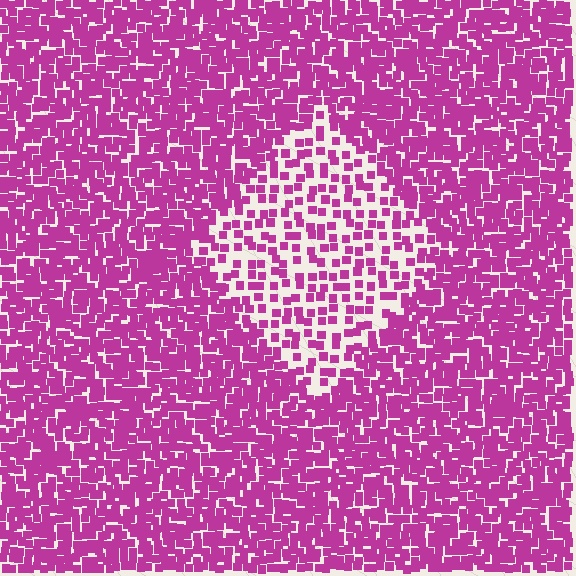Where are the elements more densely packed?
The elements are more densely packed outside the diamond boundary.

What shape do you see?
I see a diamond.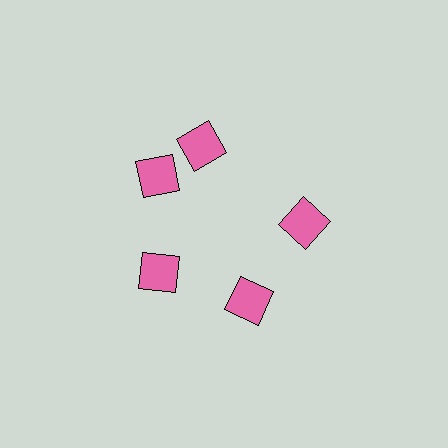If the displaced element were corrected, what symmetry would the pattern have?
It would have 5-fold rotational symmetry — the pattern would map onto itself every 72 degrees.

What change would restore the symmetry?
The symmetry would be restored by rotating it back into even spacing with its neighbors so that all 5 squares sit at equal angles and equal distance from the center.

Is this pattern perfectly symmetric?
No. The 5 pink squares are arranged in a ring, but one element near the 1 o'clock position is rotated out of alignment along the ring, breaking the 5-fold rotational symmetry.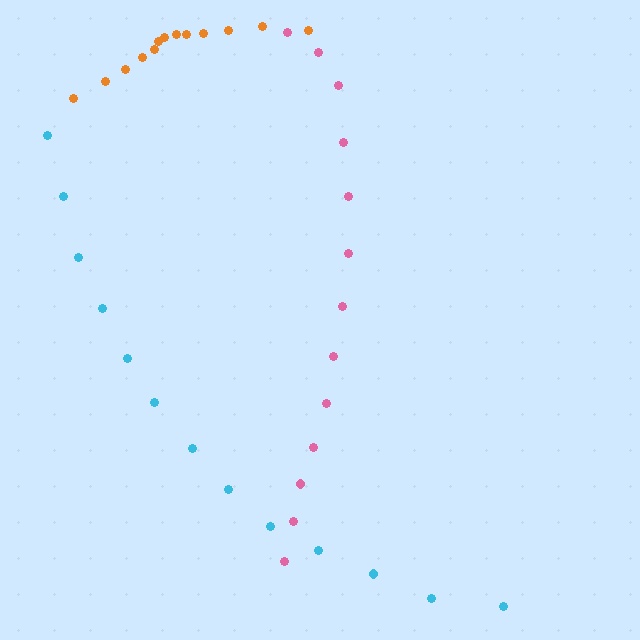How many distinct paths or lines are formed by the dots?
There are 3 distinct paths.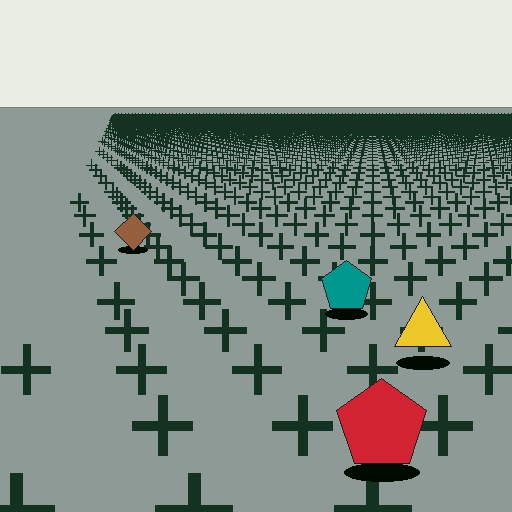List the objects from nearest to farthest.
From nearest to farthest: the red pentagon, the yellow triangle, the teal pentagon, the brown diamond.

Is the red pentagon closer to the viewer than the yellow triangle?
Yes. The red pentagon is closer — you can tell from the texture gradient: the ground texture is coarser near it.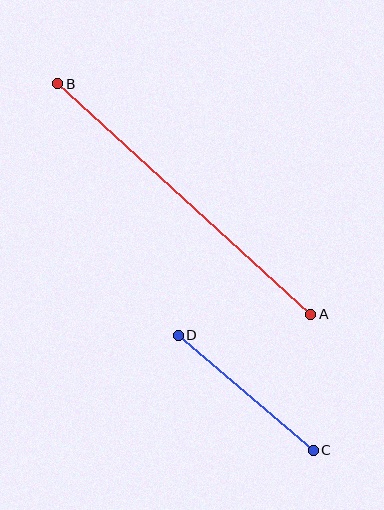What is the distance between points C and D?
The distance is approximately 177 pixels.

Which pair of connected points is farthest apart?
Points A and B are farthest apart.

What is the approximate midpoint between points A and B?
The midpoint is at approximately (184, 199) pixels.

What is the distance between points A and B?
The distance is approximately 342 pixels.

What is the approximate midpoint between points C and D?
The midpoint is at approximately (246, 393) pixels.